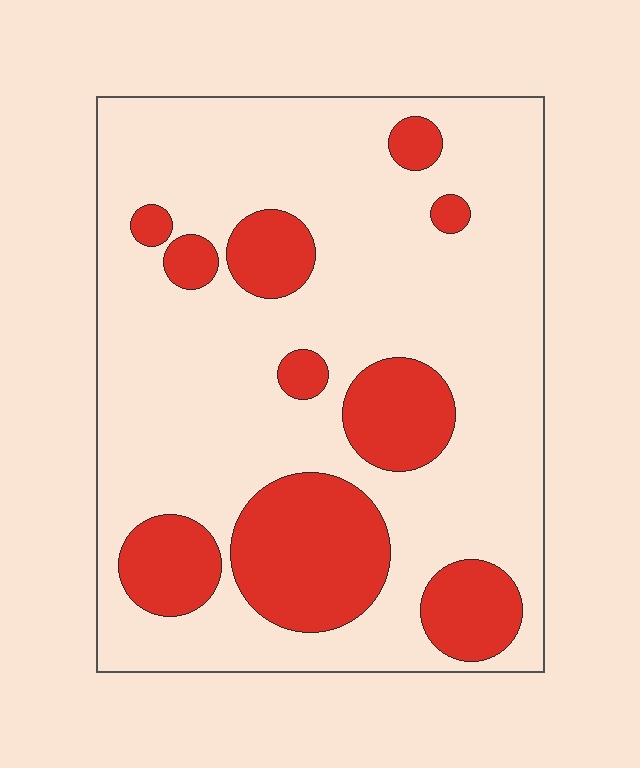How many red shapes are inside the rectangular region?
10.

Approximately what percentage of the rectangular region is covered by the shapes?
Approximately 25%.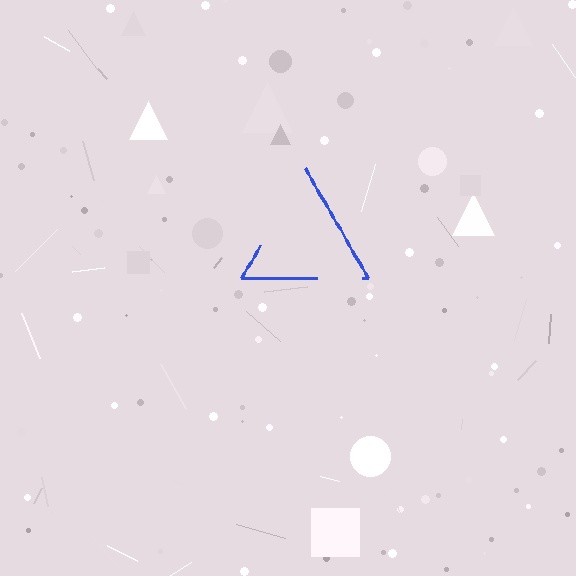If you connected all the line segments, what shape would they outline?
They would outline a triangle.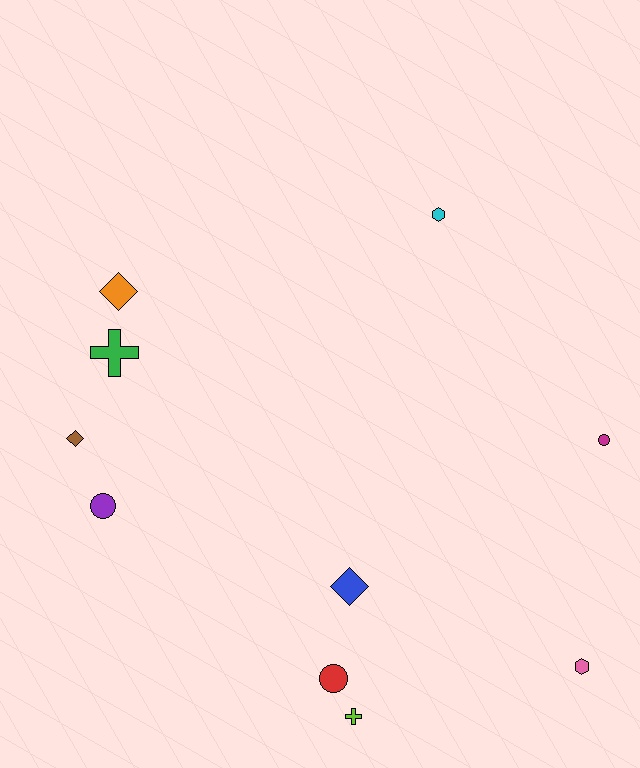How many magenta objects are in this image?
There is 1 magenta object.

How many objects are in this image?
There are 10 objects.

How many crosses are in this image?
There are 2 crosses.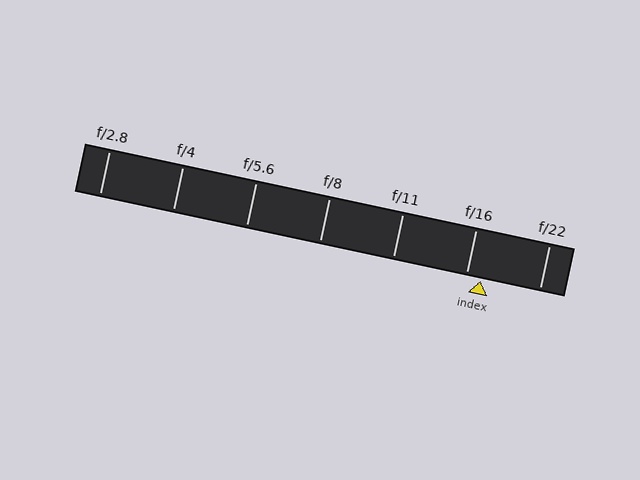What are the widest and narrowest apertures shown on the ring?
The widest aperture shown is f/2.8 and the narrowest is f/22.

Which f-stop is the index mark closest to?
The index mark is closest to f/16.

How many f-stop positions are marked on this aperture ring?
There are 7 f-stop positions marked.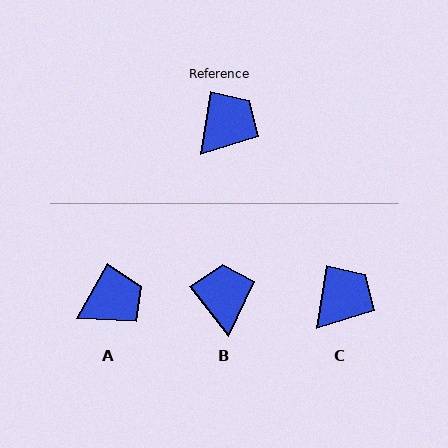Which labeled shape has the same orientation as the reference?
C.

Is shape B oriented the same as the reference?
No, it is off by about 47 degrees.